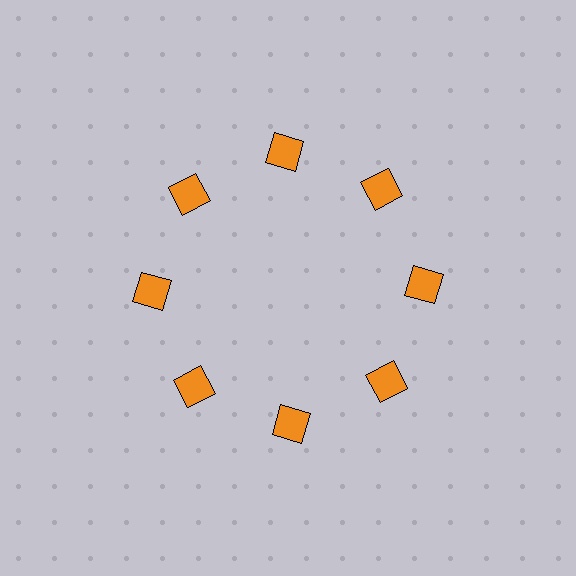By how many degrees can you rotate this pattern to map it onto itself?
The pattern maps onto itself every 45 degrees of rotation.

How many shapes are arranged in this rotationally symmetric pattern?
There are 8 shapes, arranged in 8 groups of 1.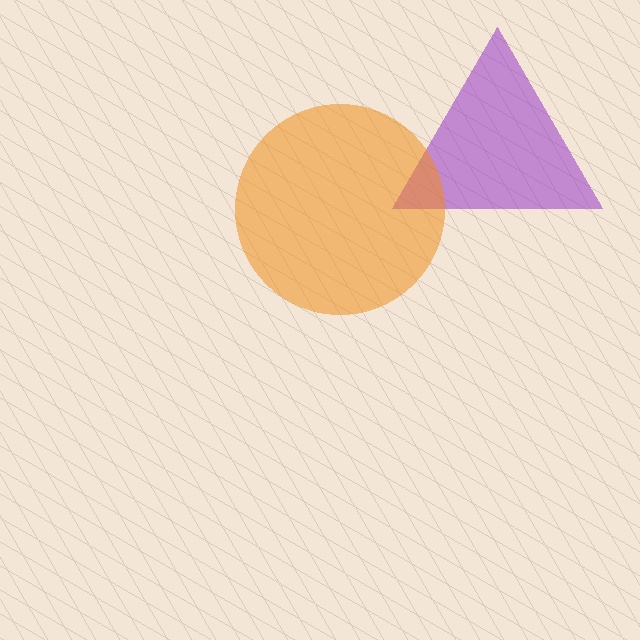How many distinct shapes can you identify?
There are 2 distinct shapes: a purple triangle, an orange circle.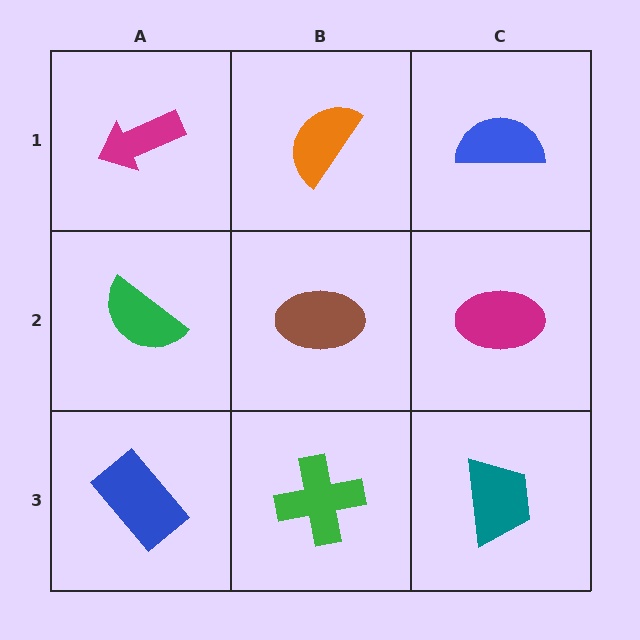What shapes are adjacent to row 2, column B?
An orange semicircle (row 1, column B), a green cross (row 3, column B), a green semicircle (row 2, column A), a magenta ellipse (row 2, column C).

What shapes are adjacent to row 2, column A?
A magenta arrow (row 1, column A), a blue rectangle (row 3, column A), a brown ellipse (row 2, column B).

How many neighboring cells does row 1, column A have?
2.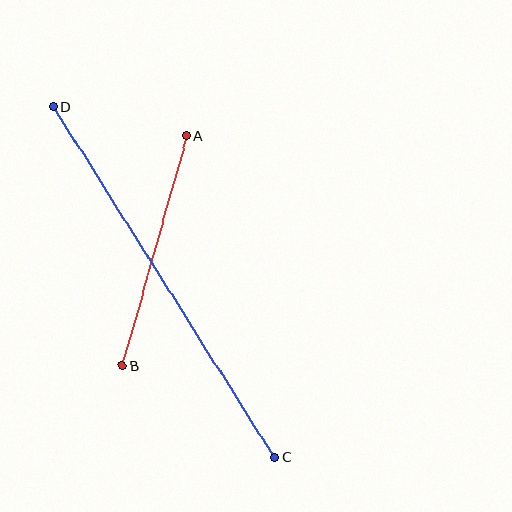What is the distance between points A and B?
The distance is approximately 239 pixels.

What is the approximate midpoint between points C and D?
The midpoint is at approximately (164, 282) pixels.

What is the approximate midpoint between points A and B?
The midpoint is at approximately (154, 251) pixels.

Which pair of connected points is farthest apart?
Points C and D are farthest apart.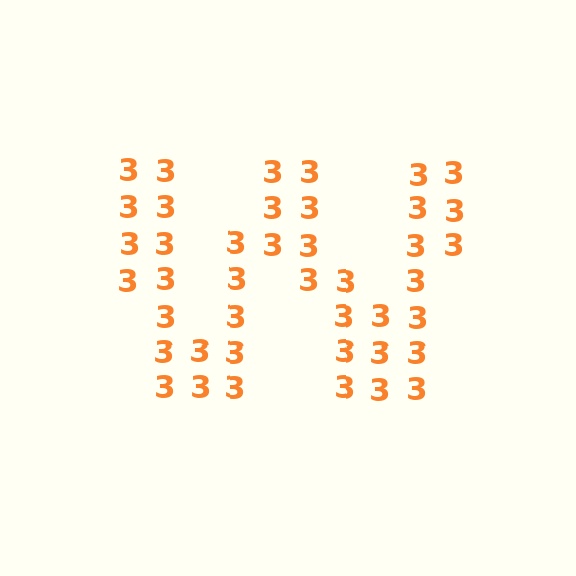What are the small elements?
The small elements are digit 3's.